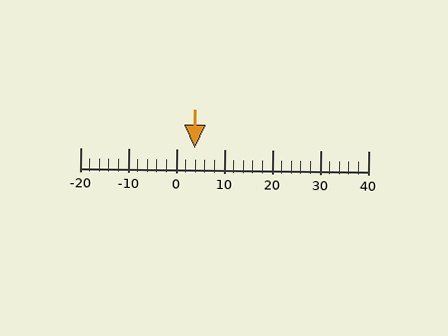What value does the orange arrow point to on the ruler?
The orange arrow points to approximately 4.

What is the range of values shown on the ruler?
The ruler shows values from -20 to 40.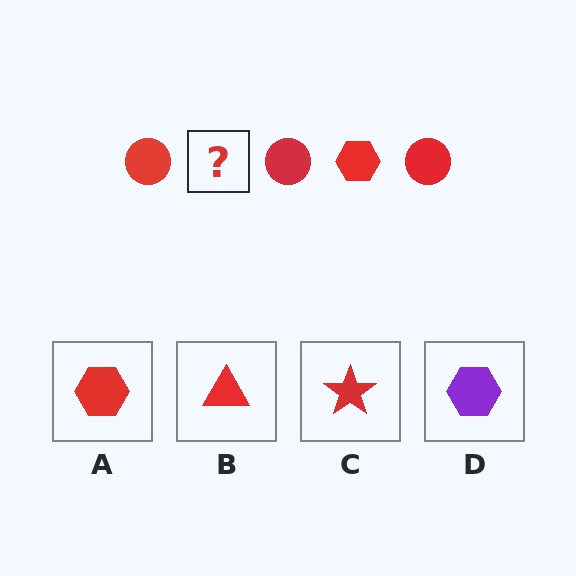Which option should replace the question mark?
Option A.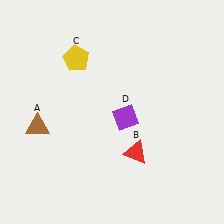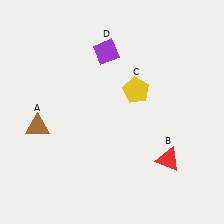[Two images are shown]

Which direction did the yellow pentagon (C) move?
The yellow pentagon (C) moved right.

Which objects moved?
The objects that moved are: the red triangle (B), the yellow pentagon (C), the purple diamond (D).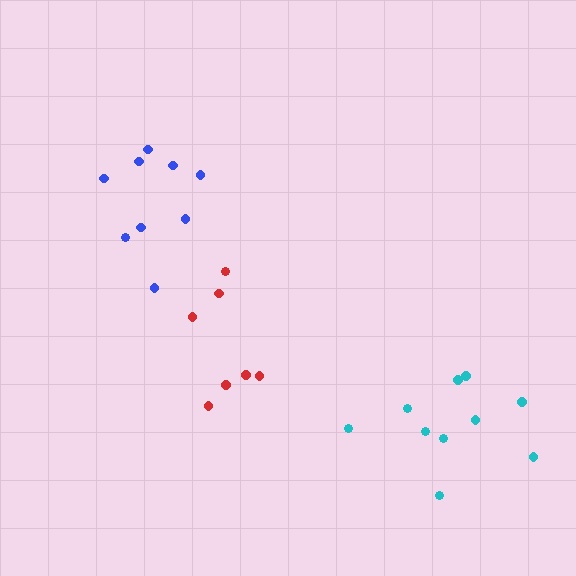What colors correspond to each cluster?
The clusters are colored: red, cyan, blue.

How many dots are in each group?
Group 1: 7 dots, Group 2: 10 dots, Group 3: 9 dots (26 total).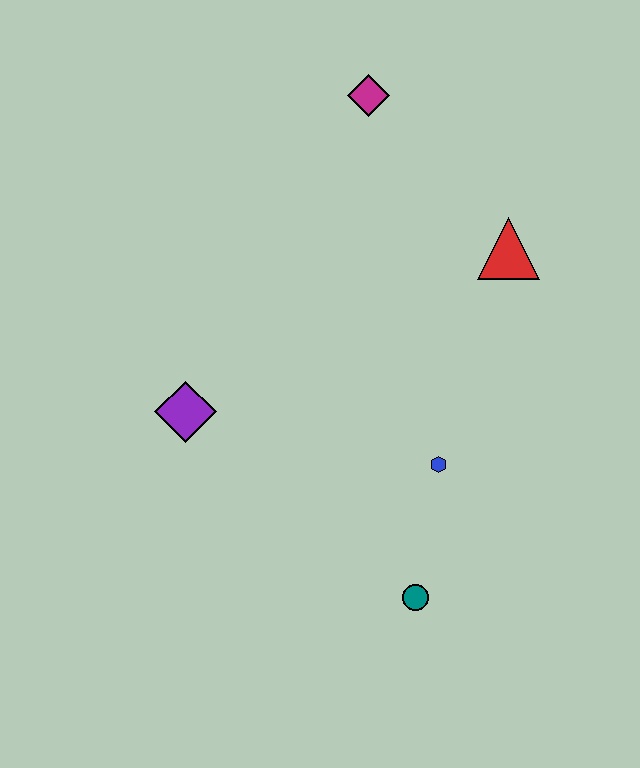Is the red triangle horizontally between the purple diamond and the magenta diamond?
No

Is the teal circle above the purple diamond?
No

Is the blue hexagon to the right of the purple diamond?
Yes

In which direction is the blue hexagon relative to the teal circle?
The blue hexagon is above the teal circle.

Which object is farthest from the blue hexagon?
The magenta diamond is farthest from the blue hexagon.